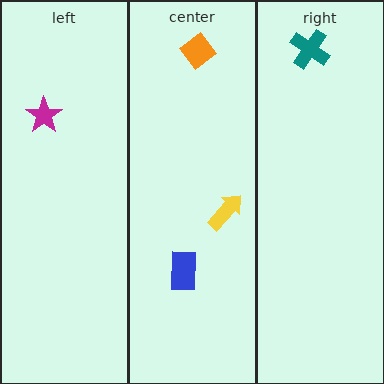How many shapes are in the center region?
3.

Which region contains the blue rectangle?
The center region.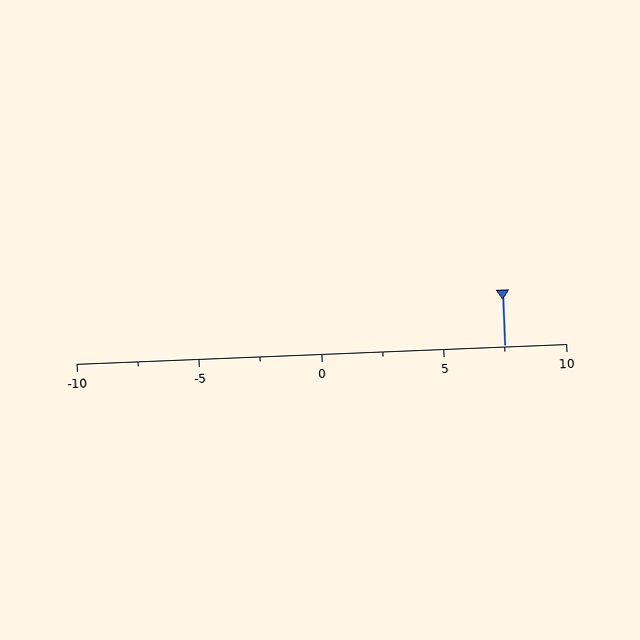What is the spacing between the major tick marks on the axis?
The major ticks are spaced 5 apart.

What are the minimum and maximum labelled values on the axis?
The axis runs from -10 to 10.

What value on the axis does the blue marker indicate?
The marker indicates approximately 7.5.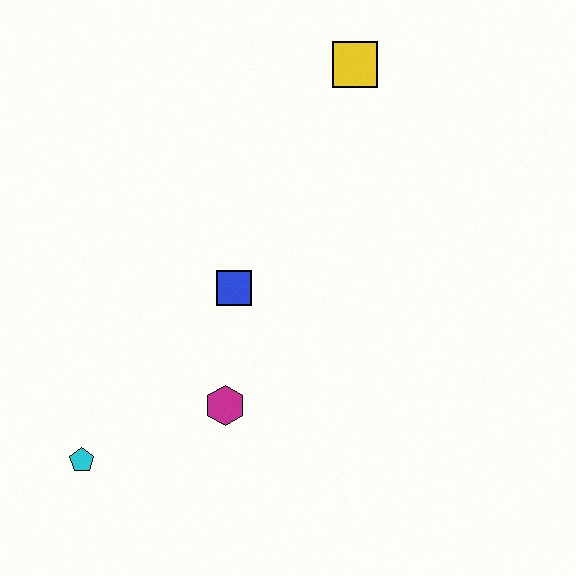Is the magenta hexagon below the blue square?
Yes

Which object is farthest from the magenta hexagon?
The yellow square is farthest from the magenta hexagon.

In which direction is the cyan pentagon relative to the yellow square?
The cyan pentagon is below the yellow square.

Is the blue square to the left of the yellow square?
Yes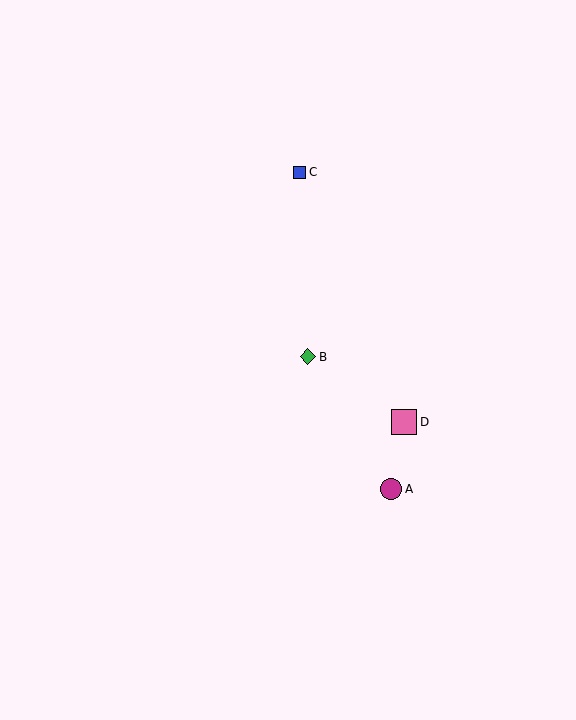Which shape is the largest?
The pink square (labeled D) is the largest.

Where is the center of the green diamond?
The center of the green diamond is at (308, 357).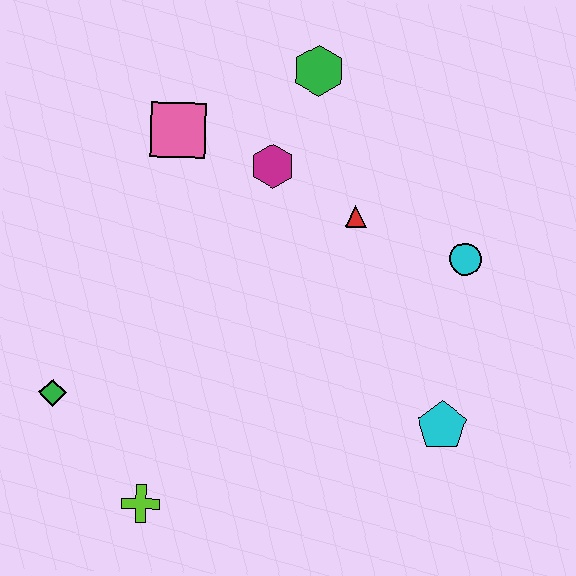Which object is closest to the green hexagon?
The magenta hexagon is closest to the green hexagon.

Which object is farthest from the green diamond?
The cyan circle is farthest from the green diamond.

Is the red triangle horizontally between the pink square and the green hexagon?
No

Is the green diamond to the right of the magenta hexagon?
No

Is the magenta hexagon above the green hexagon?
No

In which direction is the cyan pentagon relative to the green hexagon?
The cyan pentagon is below the green hexagon.